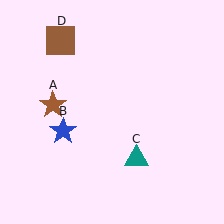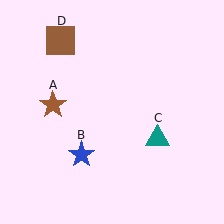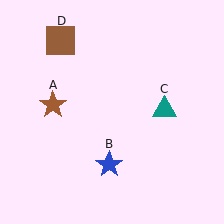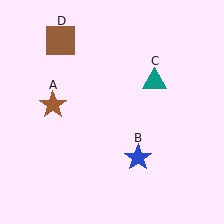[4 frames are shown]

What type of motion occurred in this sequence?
The blue star (object B), teal triangle (object C) rotated counterclockwise around the center of the scene.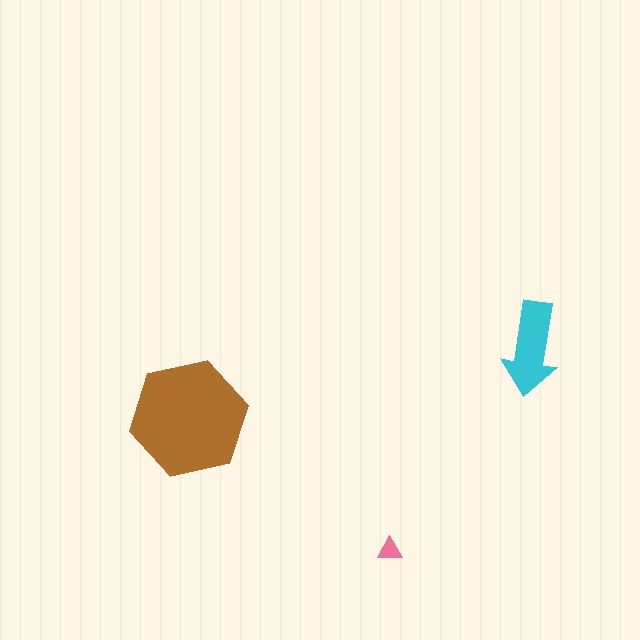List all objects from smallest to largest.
The pink triangle, the cyan arrow, the brown hexagon.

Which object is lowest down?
The pink triangle is bottommost.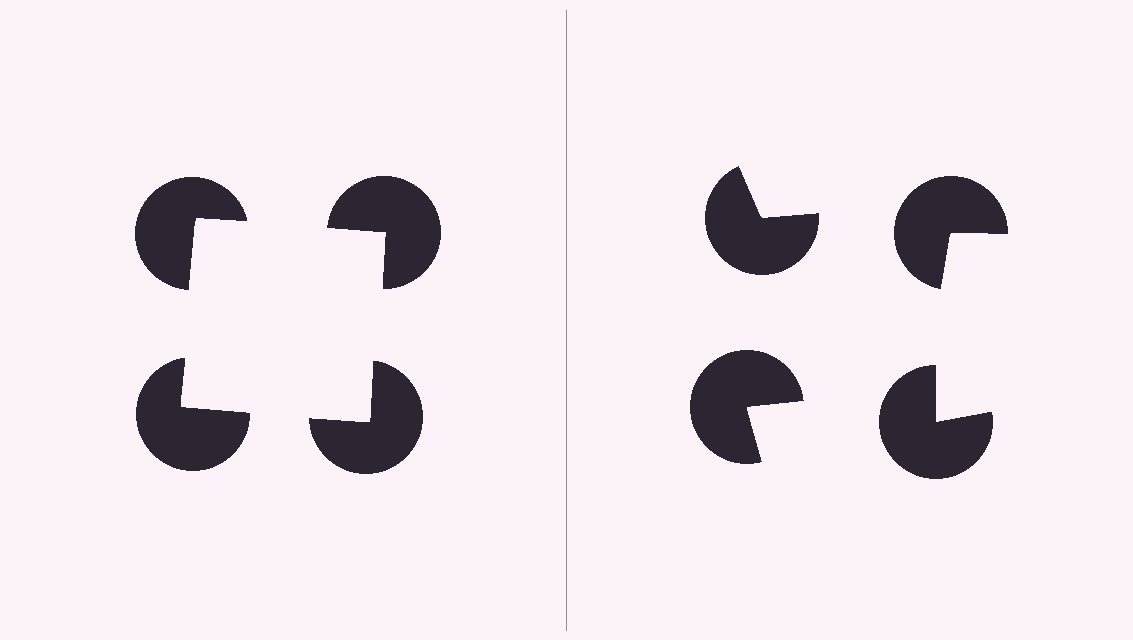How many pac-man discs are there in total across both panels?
8 — 4 on each side.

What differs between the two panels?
The pac-man discs are positioned identically on both sides; only the wedge orientations differ. On the left they align to a square; on the right they are misaligned.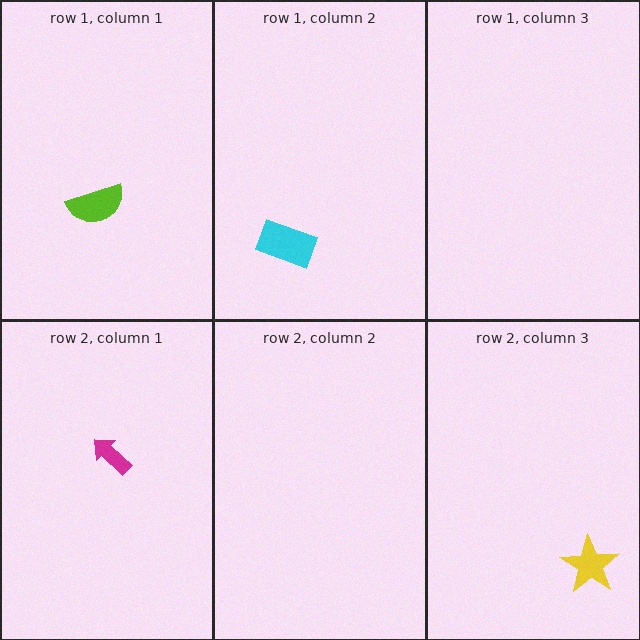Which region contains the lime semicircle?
The row 1, column 1 region.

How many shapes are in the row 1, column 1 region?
1.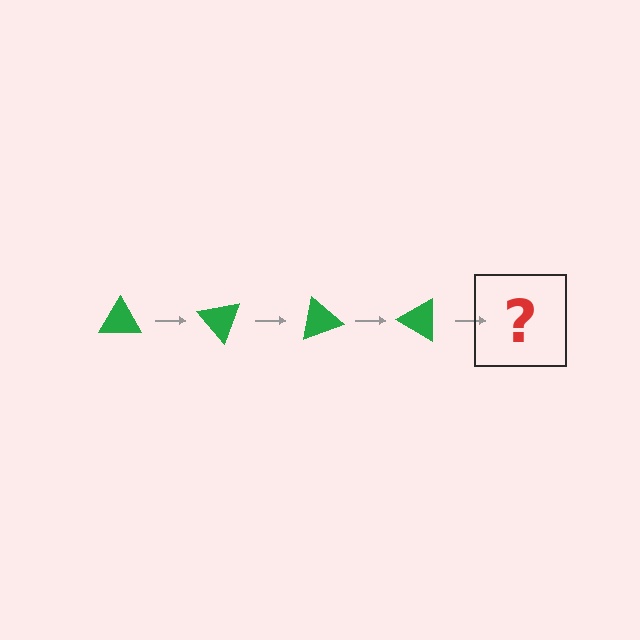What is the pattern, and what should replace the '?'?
The pattern is that the triangle rotates 50 degrees each step. The '?' should be a green triangle rotated 200 degrees.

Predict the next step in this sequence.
The next step is a green triangle rotated 200 degrees.